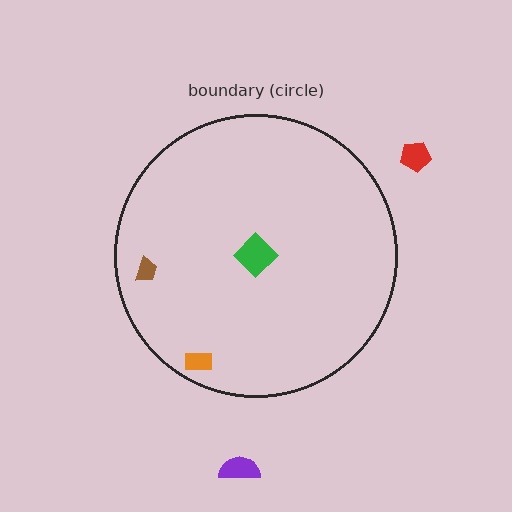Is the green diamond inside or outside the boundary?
Inside.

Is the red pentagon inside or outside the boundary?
Outside.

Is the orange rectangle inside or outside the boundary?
Inside.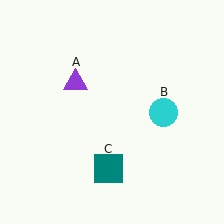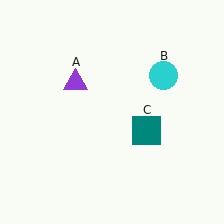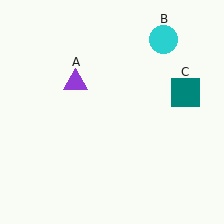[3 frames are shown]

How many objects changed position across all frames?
2 objects changed position: cyan circle (object B), teal square (object C).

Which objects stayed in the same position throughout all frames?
Purple triangle (object A) remained stationary.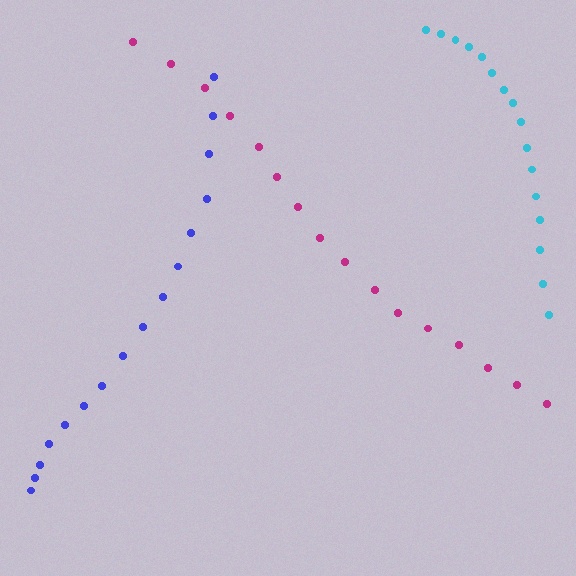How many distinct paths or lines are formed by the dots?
There are 3 distinct paths.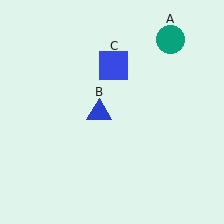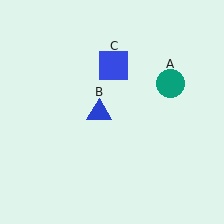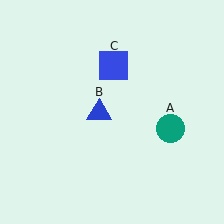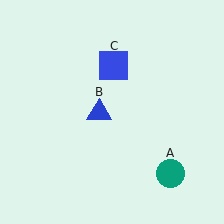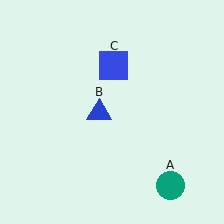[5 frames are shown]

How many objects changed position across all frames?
1 object changed position: teal circle (object A).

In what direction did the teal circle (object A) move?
The teal circle (object A) moved down.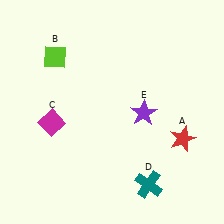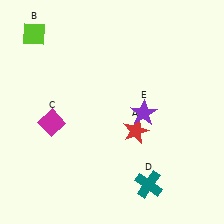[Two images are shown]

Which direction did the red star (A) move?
The red star (A) moved left.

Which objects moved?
The objects that moved are: the red star (A), the lime diamond (B).